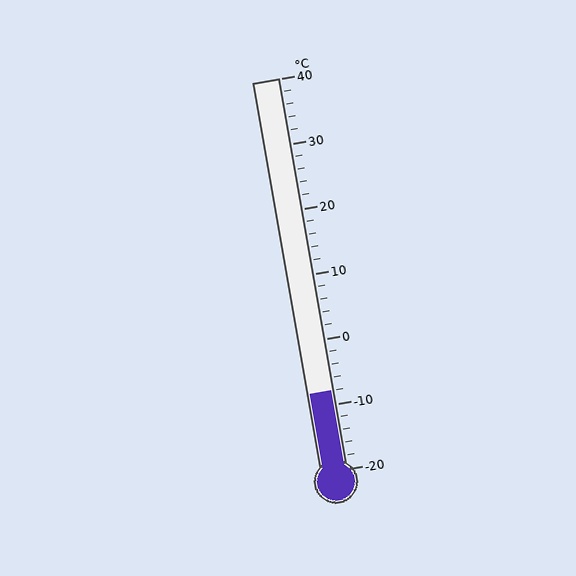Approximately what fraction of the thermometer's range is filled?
The thermometer is filled to approximately 20% of its range.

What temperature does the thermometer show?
The thermometer shows approximately -8°C.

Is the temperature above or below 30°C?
The temperature is below 30°C.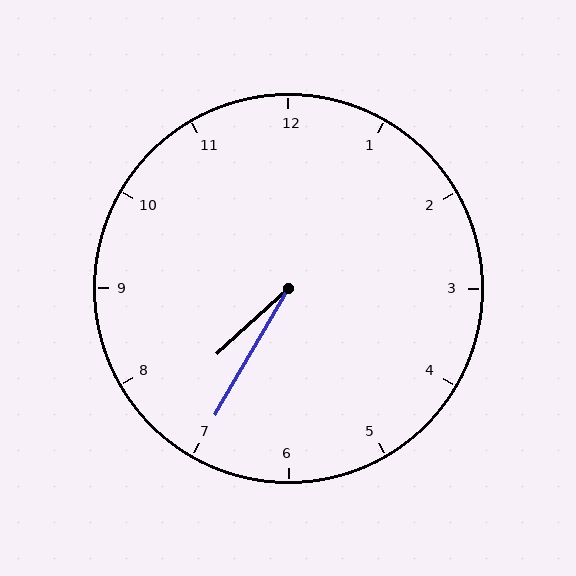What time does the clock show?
7:35.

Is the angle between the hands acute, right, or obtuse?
It is acute.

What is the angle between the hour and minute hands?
Approximately 18 degrees.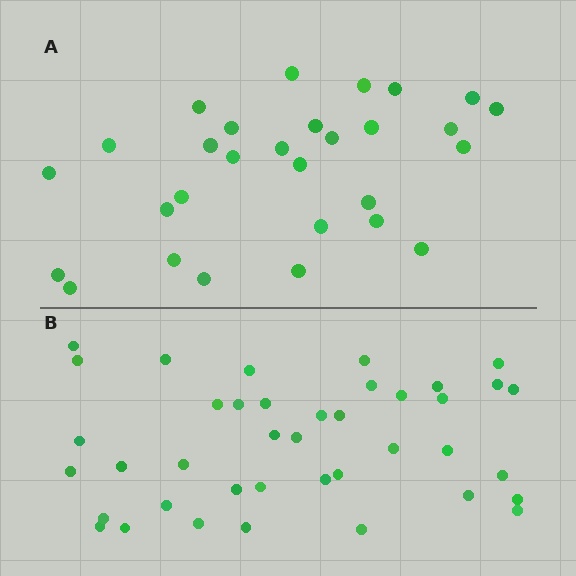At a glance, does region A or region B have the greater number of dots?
Region B (the bottom region) has more dots.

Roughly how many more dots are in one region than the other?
Region B has roughly 12 or so more dots than region A.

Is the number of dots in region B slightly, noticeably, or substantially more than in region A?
Region B has noticeably more, but not dramatically so. The ratio is roughly 1.4 to 1.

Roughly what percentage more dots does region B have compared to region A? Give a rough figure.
About 40% more.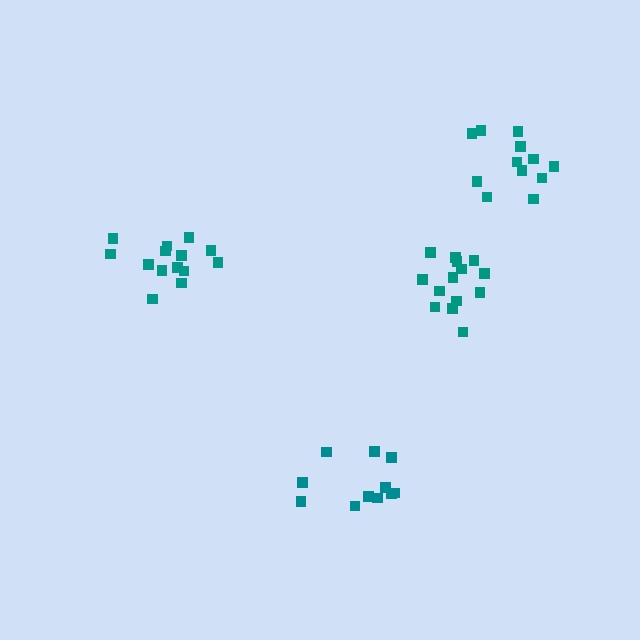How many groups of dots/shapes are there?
There are 4 groups.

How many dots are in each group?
Group 1: 12 dots, Group 2: 11 dots, Group 3: 14 dots, Group 4: 14 dots (51 total).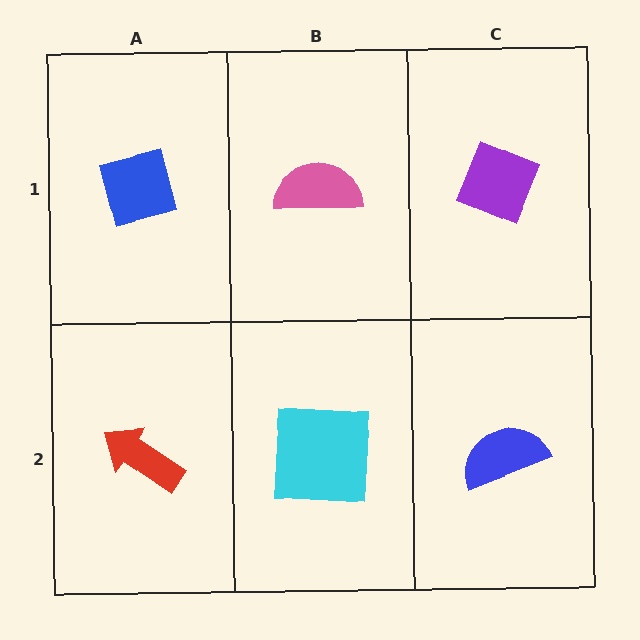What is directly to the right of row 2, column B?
A blue semicircle.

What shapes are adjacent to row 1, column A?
A red arrow (row 2, column A), a pink semicircle (row 1, column B).